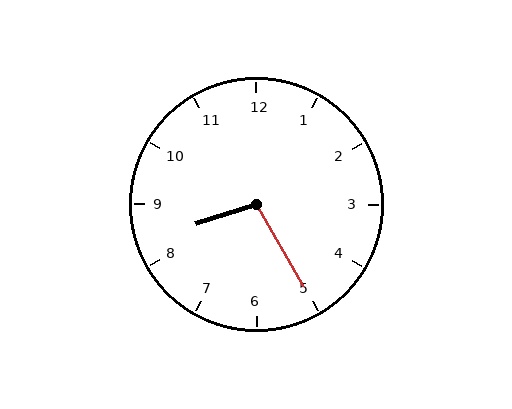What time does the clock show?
8:25.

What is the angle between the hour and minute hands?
Approximately 102 degrees.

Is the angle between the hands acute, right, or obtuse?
It is obtuse.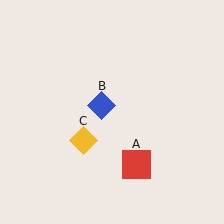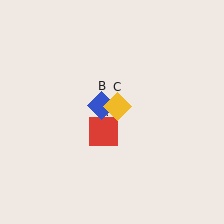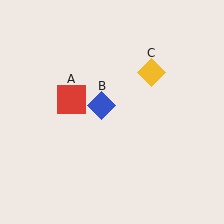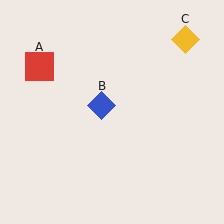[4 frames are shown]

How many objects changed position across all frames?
2 objects changed position: red square (object A), yellow diamond (object C).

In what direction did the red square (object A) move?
The red square (object A) moved up and to the left.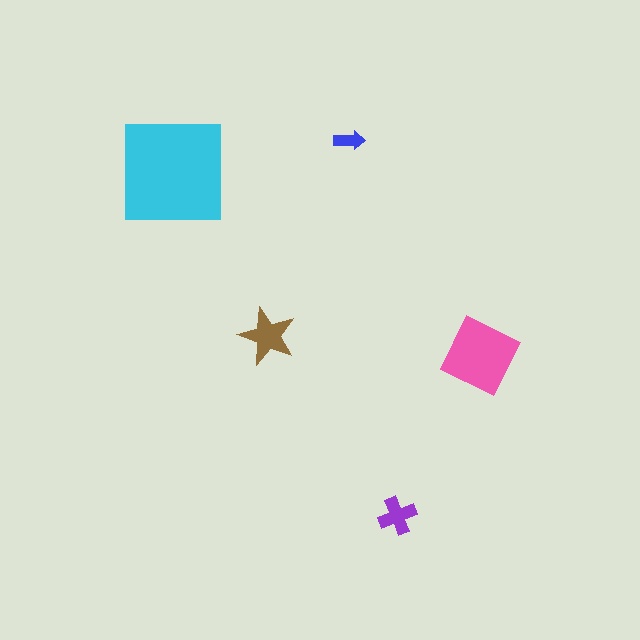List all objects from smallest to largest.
The blue arrow, the purple cross, the brown star, the pink diamond, the cyan square.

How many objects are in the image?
There are 5 objects in the image.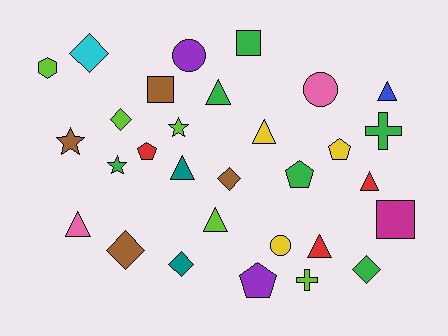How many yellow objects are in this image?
There are 3 yellow objects.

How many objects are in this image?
There are 30 objects.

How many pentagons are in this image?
There are 4 pentagons.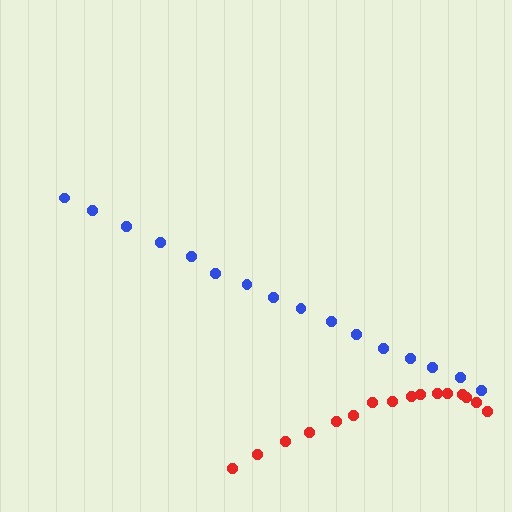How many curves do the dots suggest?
There are 2 distinct paths.